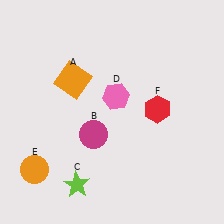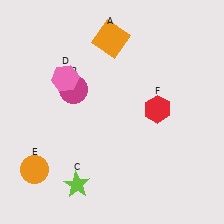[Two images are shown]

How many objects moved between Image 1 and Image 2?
3 objects moved between the two images.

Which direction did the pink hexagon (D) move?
The pink hexagon (D) moved left.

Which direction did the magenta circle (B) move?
The magenta circle (B) moved up.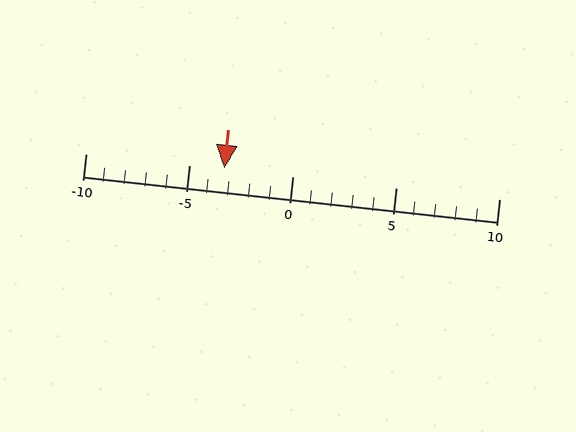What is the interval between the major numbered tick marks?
The major tick marks are spaced 5 units apart.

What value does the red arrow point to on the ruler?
The red arrow points to approximately -3.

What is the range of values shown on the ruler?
The ruler shows values from -10 to 10.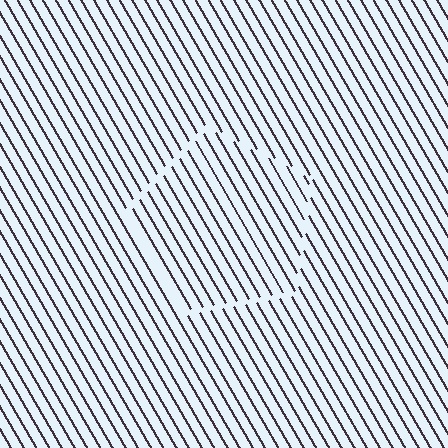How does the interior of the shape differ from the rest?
The interior of the shape contains the same grating, shifted by half a period — the contour is defined by the phase discontinuity where line-ends from the inner and outer gratings abut.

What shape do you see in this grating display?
An illusory pentagon. The interior of the shape contains the same grating, shifted by half a period — the contour is defined by the phase discontinuity where line-ends from the inner and outer gratings abut.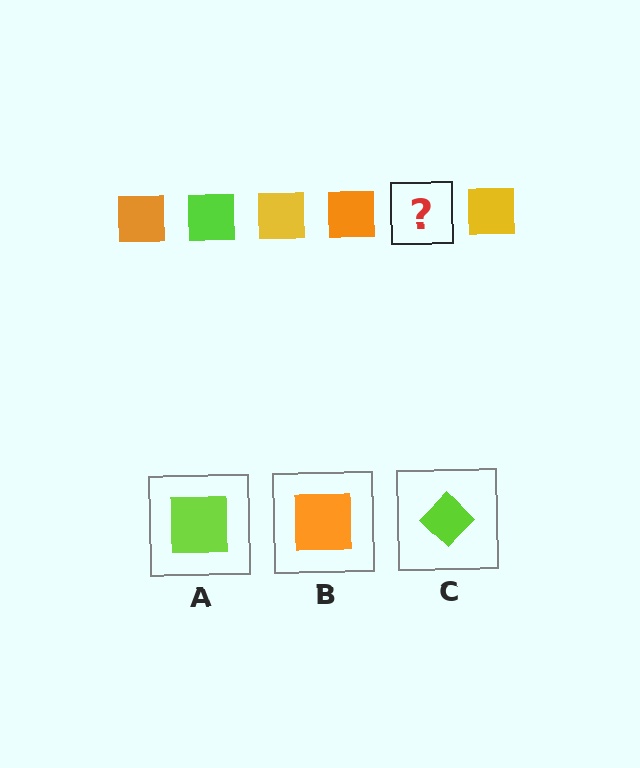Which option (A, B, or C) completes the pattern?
A.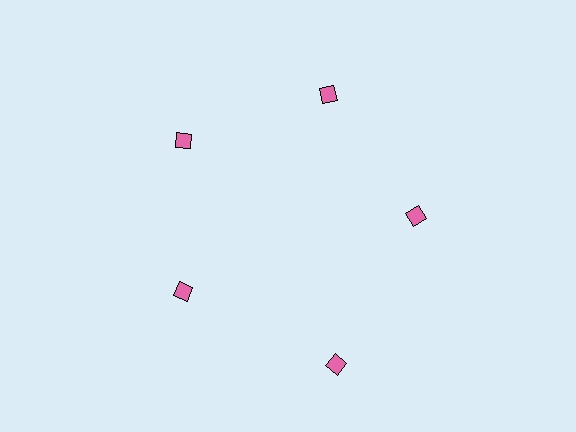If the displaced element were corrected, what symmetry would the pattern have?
It would have 5-fold rotational symmetry — the pattern would map onto itself every 72 degrees.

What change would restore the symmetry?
The symmetry would be restored by moving it inward, back onto the ring so that all 5 diamonds sit at equal angles and equal distance from the center.